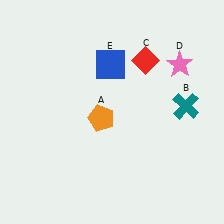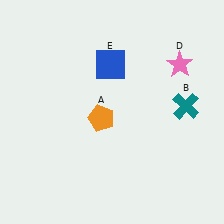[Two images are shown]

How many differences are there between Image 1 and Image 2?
There is 1 difference between the two images.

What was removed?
The red diamond (C) was removed in Image 2.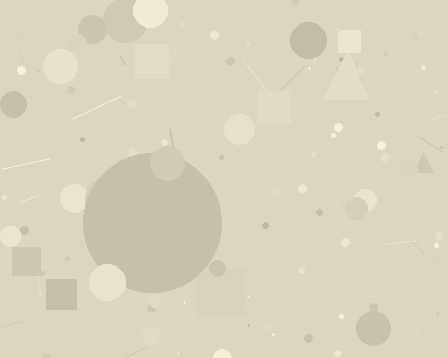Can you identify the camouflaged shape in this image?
The camouflaged shape is a circle.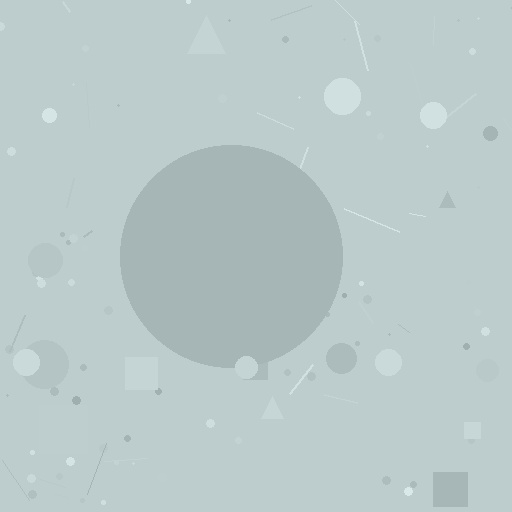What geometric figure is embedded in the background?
A circle is embedded in the background.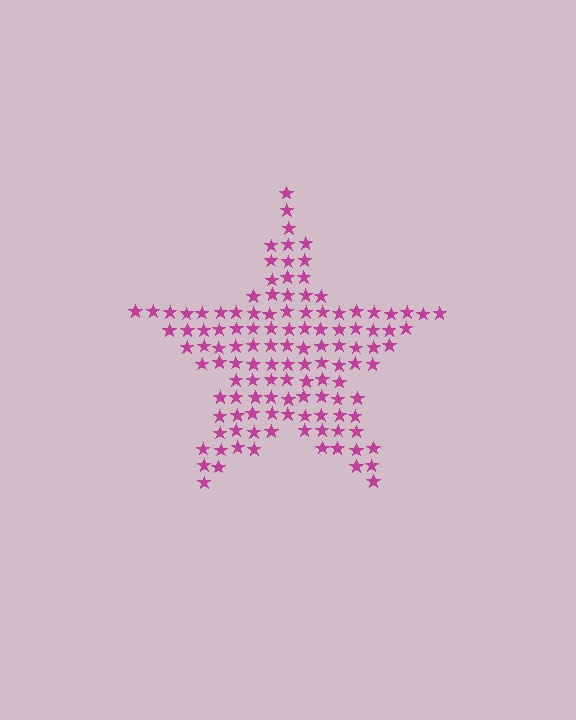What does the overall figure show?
The overall figure shows a star.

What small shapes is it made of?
It is made of small stars.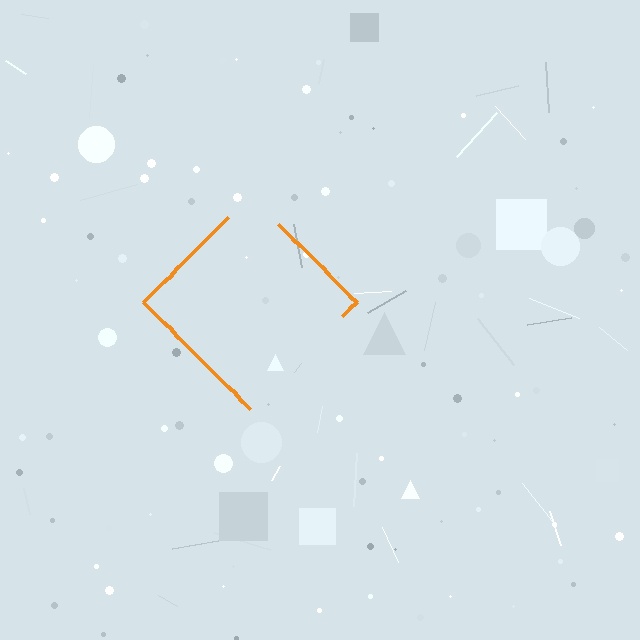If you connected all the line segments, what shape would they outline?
They would outline a diamond.